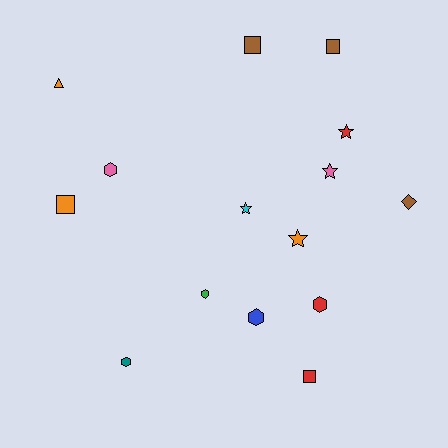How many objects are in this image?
There are 15 objects.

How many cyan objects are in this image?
There is 1 cyan object.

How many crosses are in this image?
There are no crosses.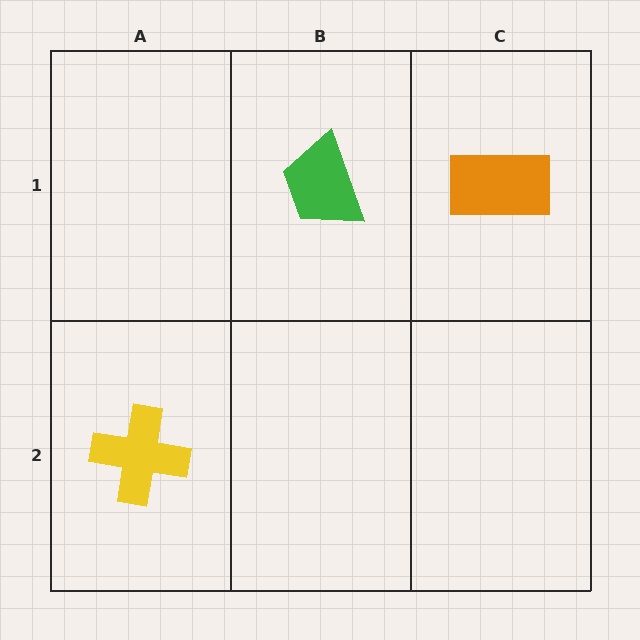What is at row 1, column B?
A green trapezoid.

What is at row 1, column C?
An orange rectangle.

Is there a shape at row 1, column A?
No, that cell is empty.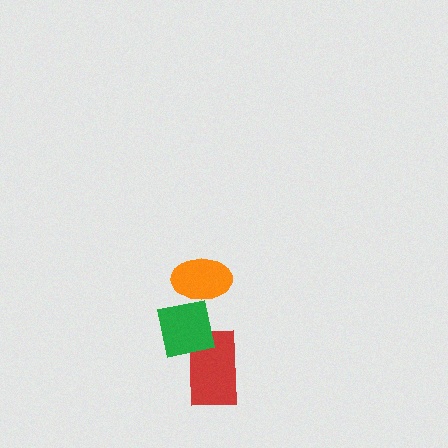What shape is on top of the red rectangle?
The green square is on top of the red rectangle.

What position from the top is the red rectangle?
The red rectangle is 3rd from the top.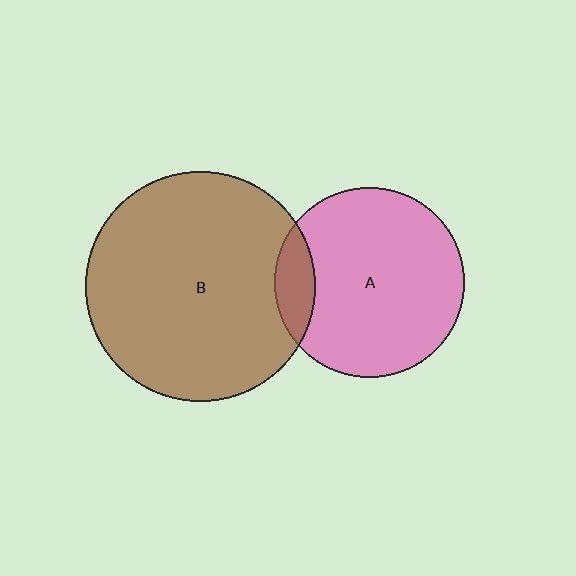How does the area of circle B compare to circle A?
Approximately 1.5 times.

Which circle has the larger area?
Circle B (brown).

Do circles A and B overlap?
Yes.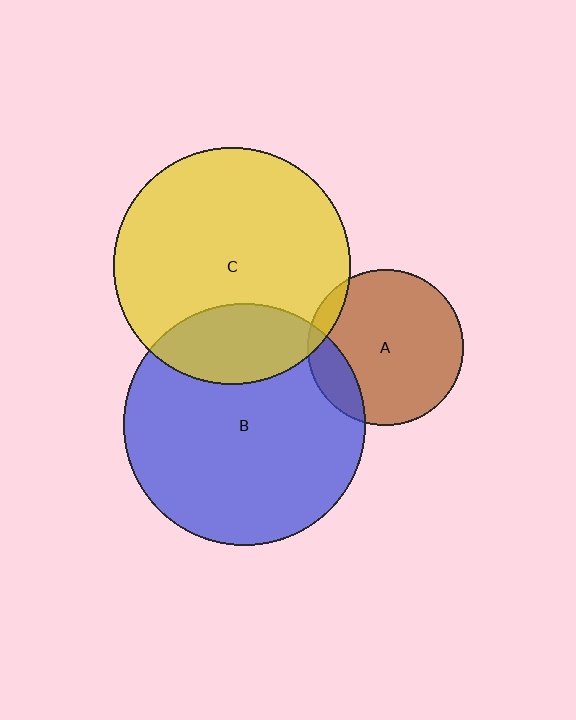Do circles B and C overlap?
Yes.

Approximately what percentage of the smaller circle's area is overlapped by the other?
Approximately 25%.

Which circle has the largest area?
Circle B (blue).